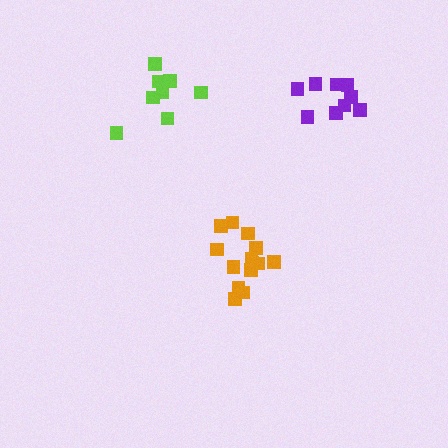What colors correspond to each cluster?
The clusters are colored: orange, purple, lime.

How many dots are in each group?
Group 1: 14 dots, Group 2: 9 dots, Group 3: 8 dots (31 total).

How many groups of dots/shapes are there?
There are 3 groups.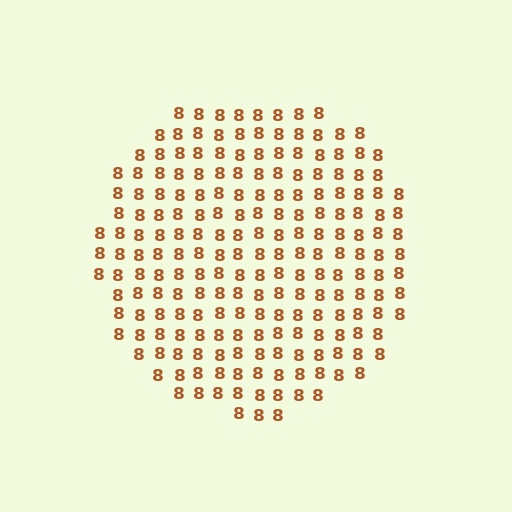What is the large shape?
The large shape is a circle.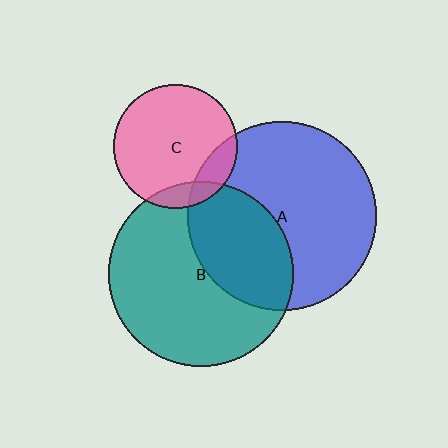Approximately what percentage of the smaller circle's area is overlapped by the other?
Approximately 35%.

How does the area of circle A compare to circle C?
Approximately 2.3 times.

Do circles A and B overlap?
Yes.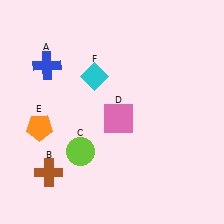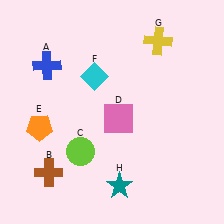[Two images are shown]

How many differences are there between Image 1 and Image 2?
There are 2 differences between the two images.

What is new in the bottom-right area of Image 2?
A teal star (H) was added in the bottom-right area of Image 2.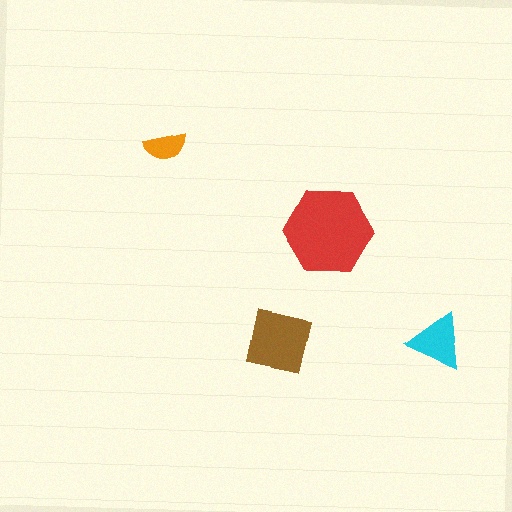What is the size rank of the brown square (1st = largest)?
2nd.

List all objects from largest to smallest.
The red hexagon, the brown square, the cyan triangle, the orange semicircle.